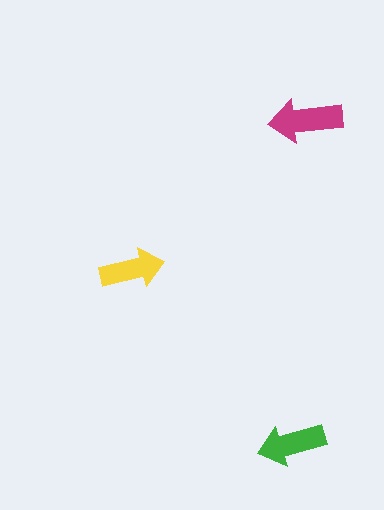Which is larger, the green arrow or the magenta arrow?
The magenta one.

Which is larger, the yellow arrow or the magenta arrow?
The magenta one.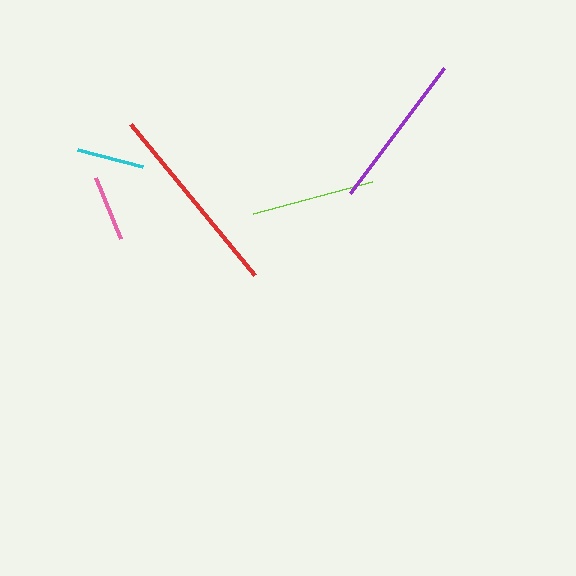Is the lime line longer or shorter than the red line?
The red line is longer than the lime line.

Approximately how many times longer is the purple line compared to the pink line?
The purple line is approximately 2.3 times the length of the pink line.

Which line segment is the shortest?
The pink line is the shortest at approximately 67 pixels.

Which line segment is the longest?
The red line is the longest at approximately 196 pixels.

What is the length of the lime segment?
The lime segment is approximately 124 pixels long.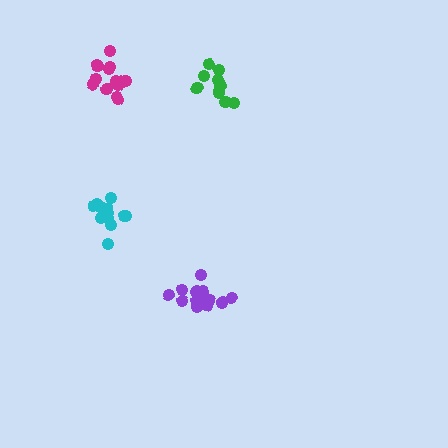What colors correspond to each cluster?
The clusters are colored: cyan, purple, magenta, green.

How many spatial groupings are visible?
There are 4 spatial groupings.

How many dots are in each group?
Group 1: 14 dots, Group 2: 15 dots, Group 3: 15 dots, Group 4: 11 dots (55 total).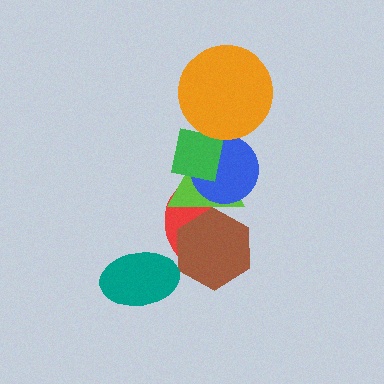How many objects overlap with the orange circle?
1 object overlaps with the orange circle.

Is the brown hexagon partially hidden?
No, no other shape covers it.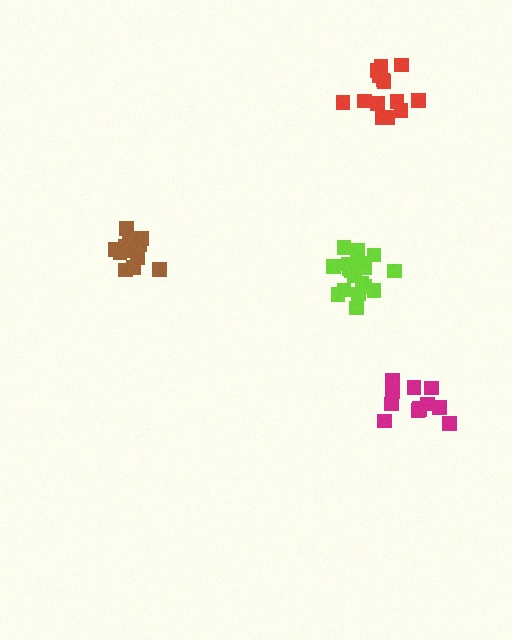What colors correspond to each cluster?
The clusters are colored: brown, lime, magenta, red.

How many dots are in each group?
Group 1: 14 dots, Group 2: 18 dots, Group 3: 12 dots, Group 4: 14 dots (58 total).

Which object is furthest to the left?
The brown cluster is leftmost.